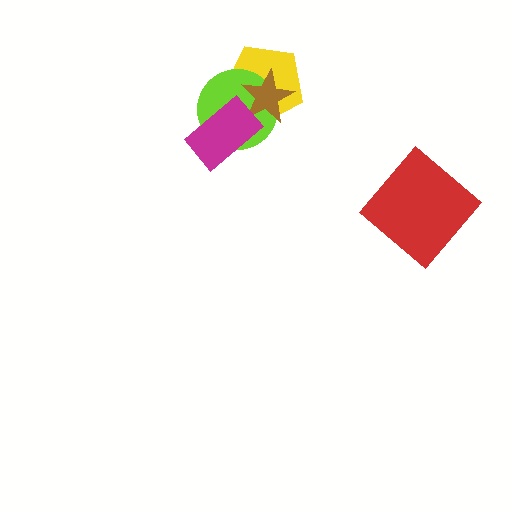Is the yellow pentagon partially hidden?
Yes, it is partially covered by another shape.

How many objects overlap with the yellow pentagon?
3 objects overlap with the yellow pentagon.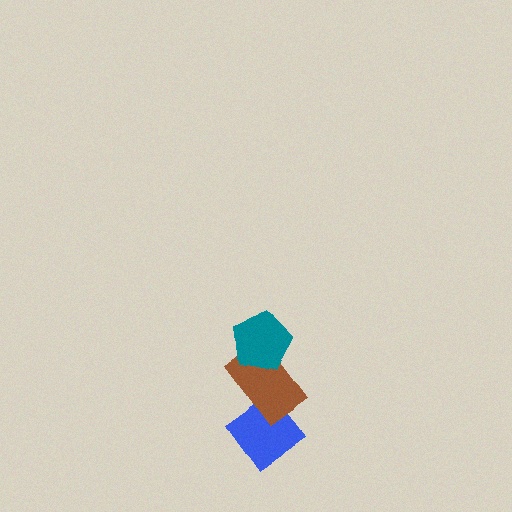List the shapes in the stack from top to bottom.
From top to bottom: the teal pentagon, the brown rectangle, the blue diamond.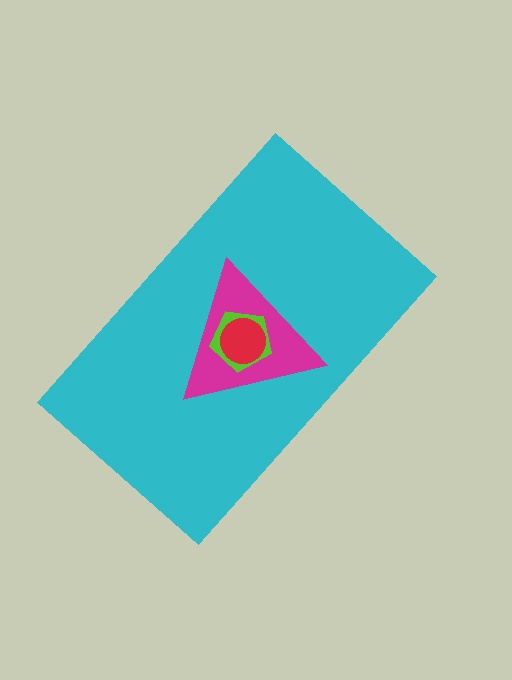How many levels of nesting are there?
4.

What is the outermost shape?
The cyan rectangle.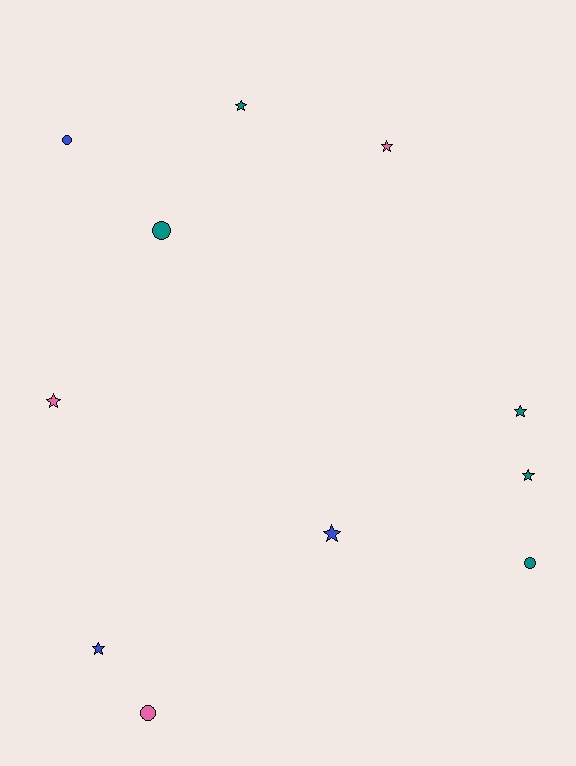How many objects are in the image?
There are 11 objects.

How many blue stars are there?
There are 2 blue stars.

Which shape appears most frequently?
Star, with 7 objects.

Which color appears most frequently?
Teal, with 5 objects.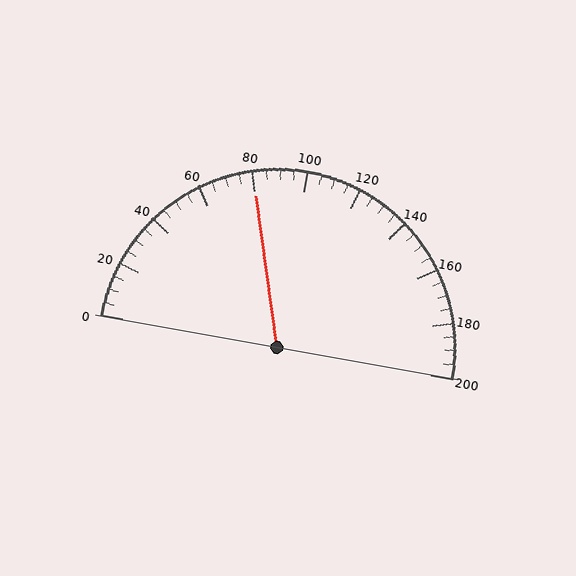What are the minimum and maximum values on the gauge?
The gauge ranges from 0 to 200.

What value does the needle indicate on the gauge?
The needle indicates approximately 80.